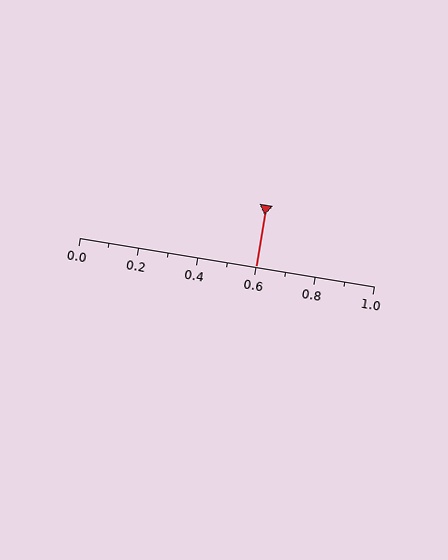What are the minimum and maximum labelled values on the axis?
The axis runs from 0.0 to 1.0.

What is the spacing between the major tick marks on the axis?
The major ticks are spaced 0.2 apart.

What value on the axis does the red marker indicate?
The marker indicates approximately 0.6.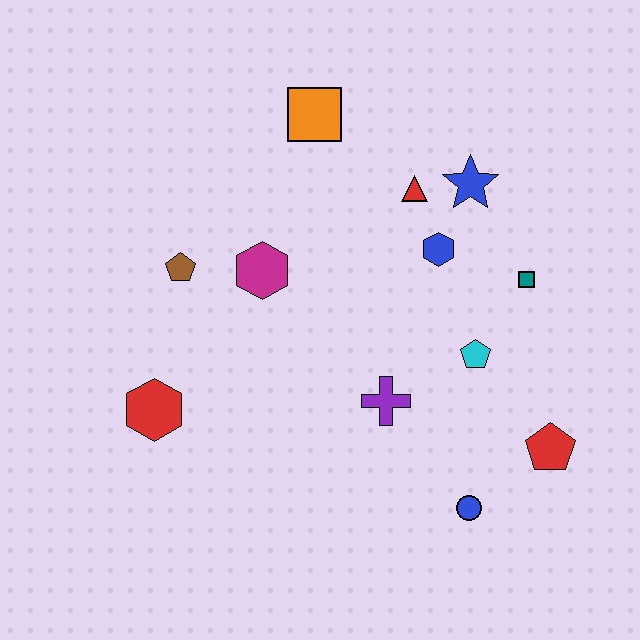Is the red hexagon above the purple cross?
No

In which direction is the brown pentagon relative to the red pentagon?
The brown pentagon is to the left of the red pentagon.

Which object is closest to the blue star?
The red triangle is closest to the blue star.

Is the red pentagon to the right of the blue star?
Yes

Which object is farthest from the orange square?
The blue circle is farthest from the orange square.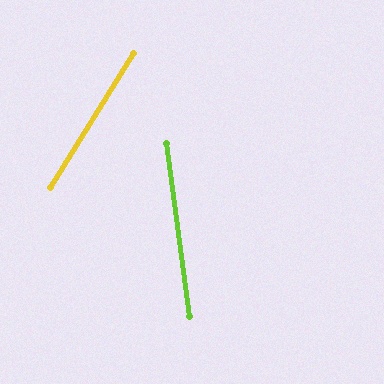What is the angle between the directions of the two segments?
Approximately 39 degrees.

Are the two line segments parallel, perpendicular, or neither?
Neither parallel nor perpendicular — they differ by about 39°.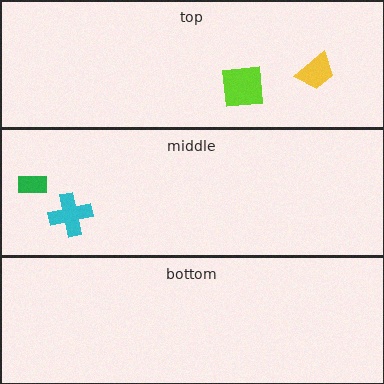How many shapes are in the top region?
2.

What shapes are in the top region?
The lime square, the yellow trapezoid.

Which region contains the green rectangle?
The middle region.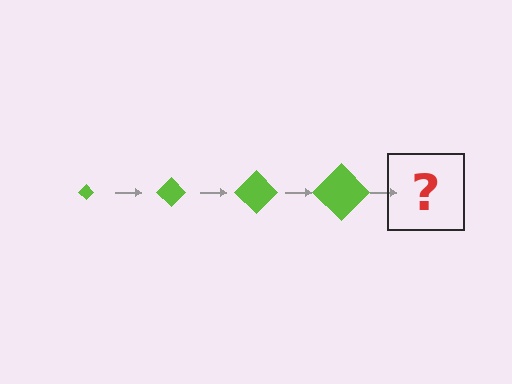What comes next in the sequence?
The next element should be a lime diamond, larger than the previous one.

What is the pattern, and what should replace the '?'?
The pattern is that the diamond gets progressively larger each step. The '?' should be a lime diamond, larger than the previous one.